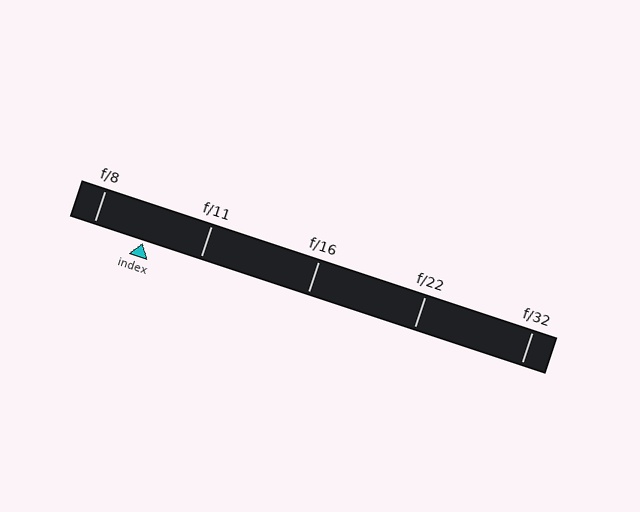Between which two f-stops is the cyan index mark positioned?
The index mark is between f/8 and f/11.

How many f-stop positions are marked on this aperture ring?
There are 5 f-stop positions marked.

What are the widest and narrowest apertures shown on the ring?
The widest aperture shown is f/8 and the narrowest is f/32.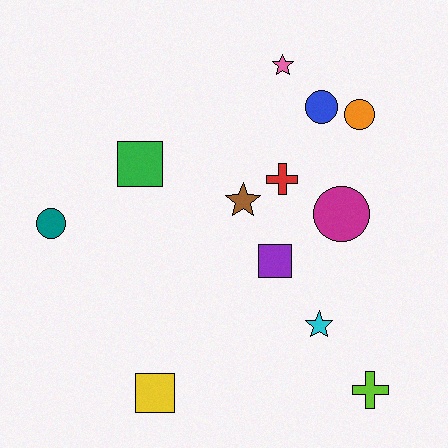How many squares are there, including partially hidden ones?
There are 3 squares.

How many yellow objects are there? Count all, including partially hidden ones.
There is 1 yellow object.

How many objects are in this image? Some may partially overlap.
There are 12 objects.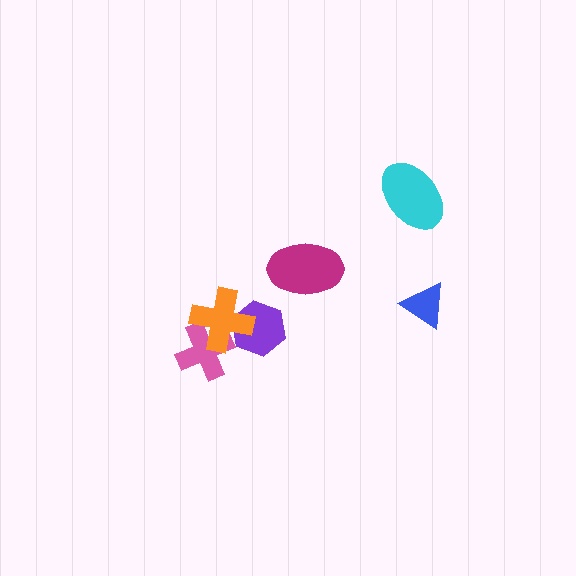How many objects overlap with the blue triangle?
0 objects overlap with the blue triangle.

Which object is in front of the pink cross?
The orange cross is in front of the pink cross.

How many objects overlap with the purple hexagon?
1 object overlaps with the purple hexagon.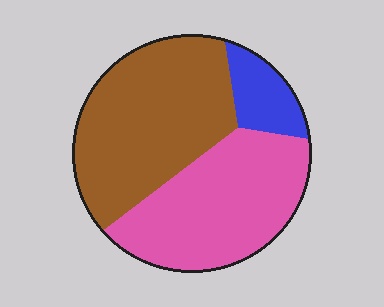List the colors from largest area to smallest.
From largest to smallest: brown, pink, blue.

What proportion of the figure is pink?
Pink covers about 40% of the figure.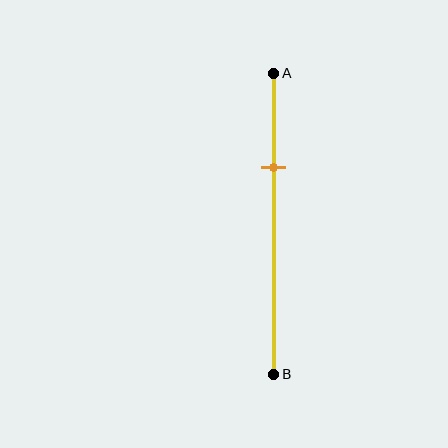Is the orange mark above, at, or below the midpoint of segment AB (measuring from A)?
The orange mark is above the midpoint of segment AB.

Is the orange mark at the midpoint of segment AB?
No, the mark is at about 30% from A, not at the 50% midpoint.